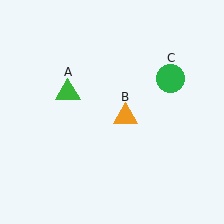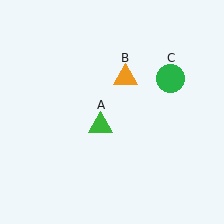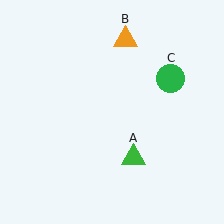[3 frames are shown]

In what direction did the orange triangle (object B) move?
The orange triangle (object B) moved up.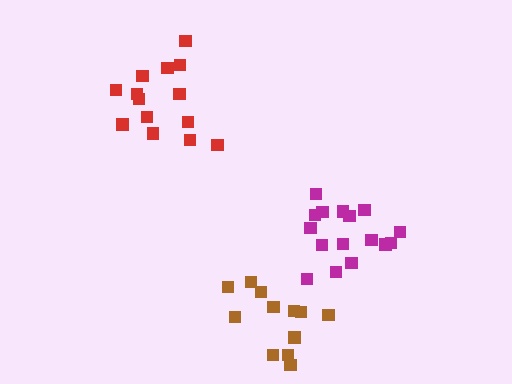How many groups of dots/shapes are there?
There are 3 groups.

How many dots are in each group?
Group 1: 12 dots, Group 2: 16 dots, Group 3: 14 dots (42 total).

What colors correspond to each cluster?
The clusters are colored: brown, magenta, red.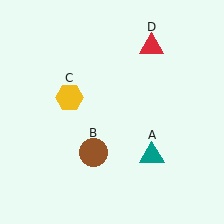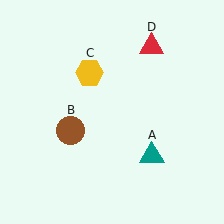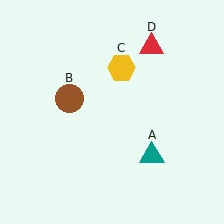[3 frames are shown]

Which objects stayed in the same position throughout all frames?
Teal triangle (object A) and red triangle (object D) remained stationary.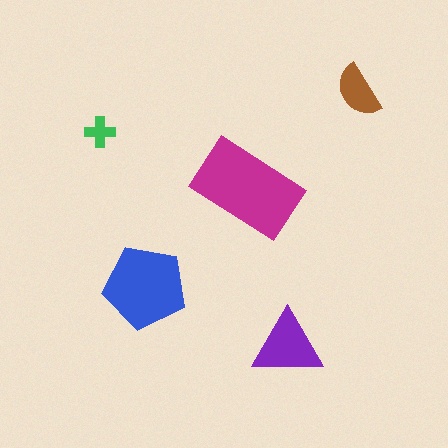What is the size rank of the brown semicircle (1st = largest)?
4th.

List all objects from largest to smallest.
The magenta rectangle, the blue pentagon, the purple triangle, the brown semicircle, the green cross.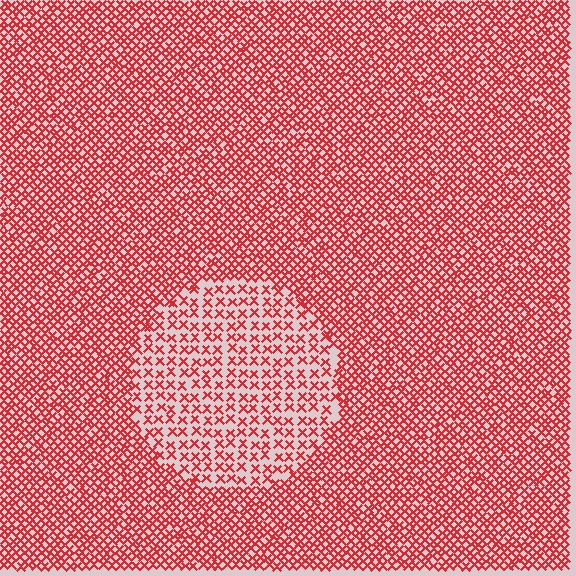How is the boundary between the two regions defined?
The boundary is defined by a change in element density (approximately 2.1x ratio). All elements are the same color, size, and shape.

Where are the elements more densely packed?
The elements are more densely packed outside the circle boundary.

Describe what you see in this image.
The image contains small red elements arranged at two different densities. A circle-shaped region is visible where the elements are less densely packed than the surrounding area.